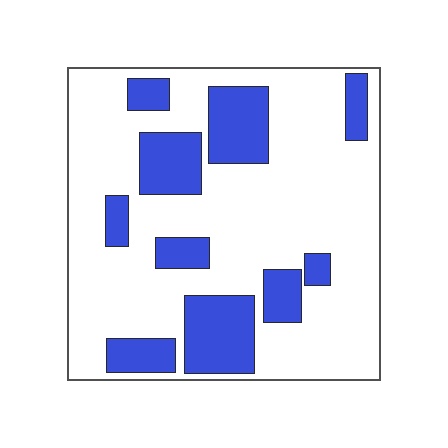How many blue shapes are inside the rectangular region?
10.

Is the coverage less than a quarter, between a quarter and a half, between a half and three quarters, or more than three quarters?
Between a quarter and a half.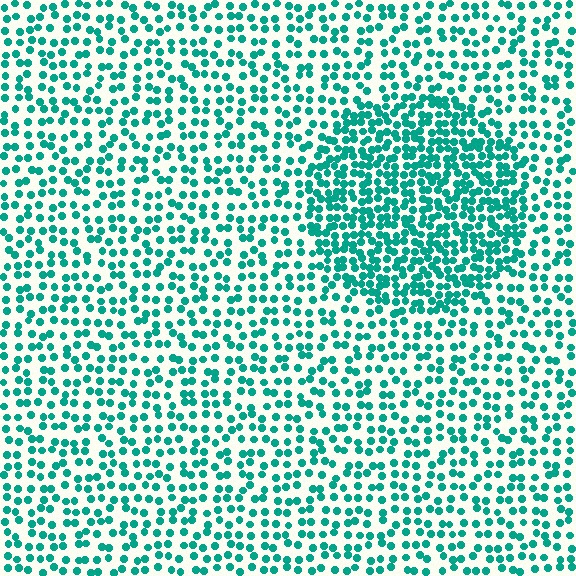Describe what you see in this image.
The image contains small teal elements arranged at two different densities. A circle-shaped region is visible where the elements are more densely packed than the surrounding area.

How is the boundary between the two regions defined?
The boundary is defined by a change in element density (approximately 1.9x ratio). All elements are the same color, size, and shape.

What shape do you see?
I see a circle.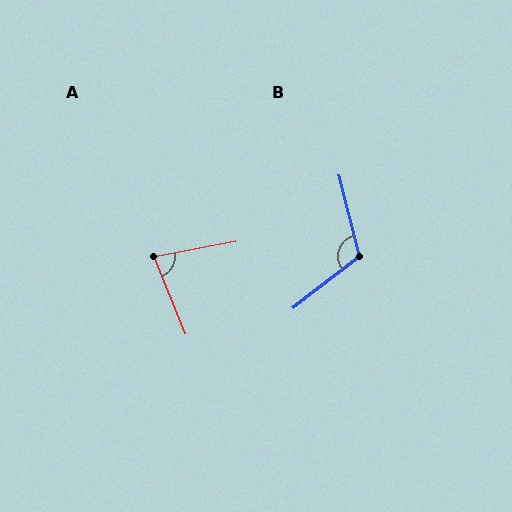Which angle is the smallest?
A, at approximately 79 degrees.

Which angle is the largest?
B, at approximately 114 degrees.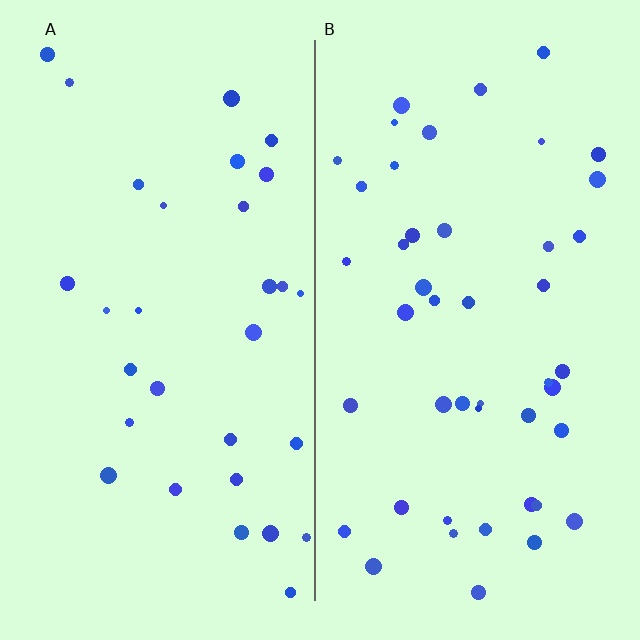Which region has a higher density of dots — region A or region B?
B (the right).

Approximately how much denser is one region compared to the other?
Approximately 1.5× — region B over region A.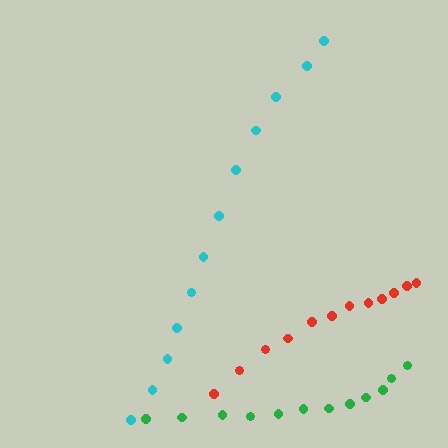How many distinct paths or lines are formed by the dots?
There are 3 distinct paths.